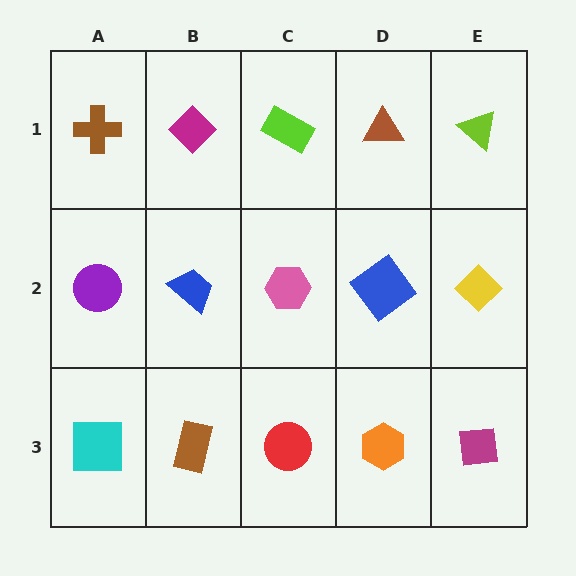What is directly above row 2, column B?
A magenta diamond.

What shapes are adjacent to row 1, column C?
A pink hexagon (row 2, column C), a magenta diamond (row 1, column B), a brown triangle (row 1, column D).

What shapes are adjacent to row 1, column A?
A purple circle (row 2, column A), a magenta diamond (row 1, column B).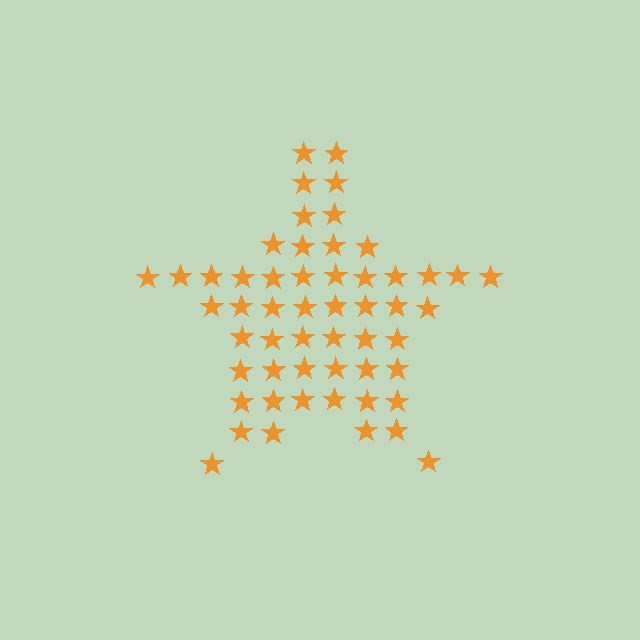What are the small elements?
The small elements are stars.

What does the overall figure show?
The overall figure shows a star.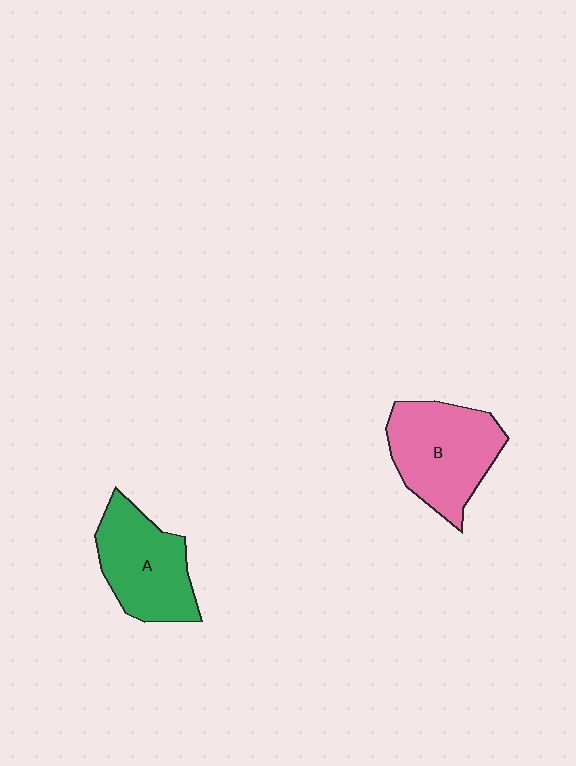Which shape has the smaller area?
Shape A (green).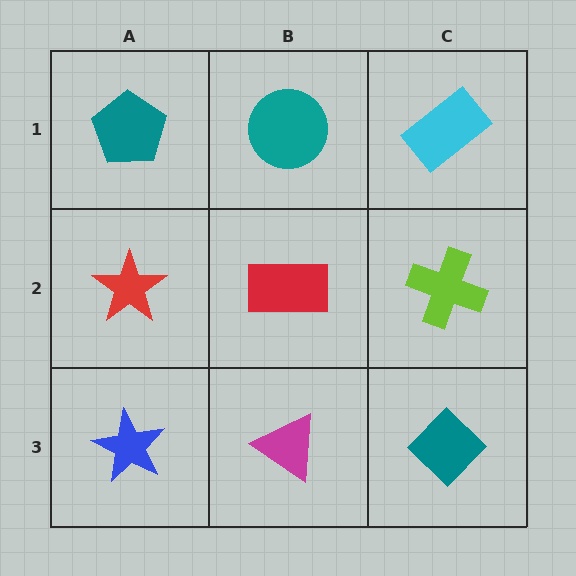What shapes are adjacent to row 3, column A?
A red star (row 2, column A), a magenta triangle (row 3, column B).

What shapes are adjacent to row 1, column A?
A red star (row 2, column A), a teal circle (row 1, column B).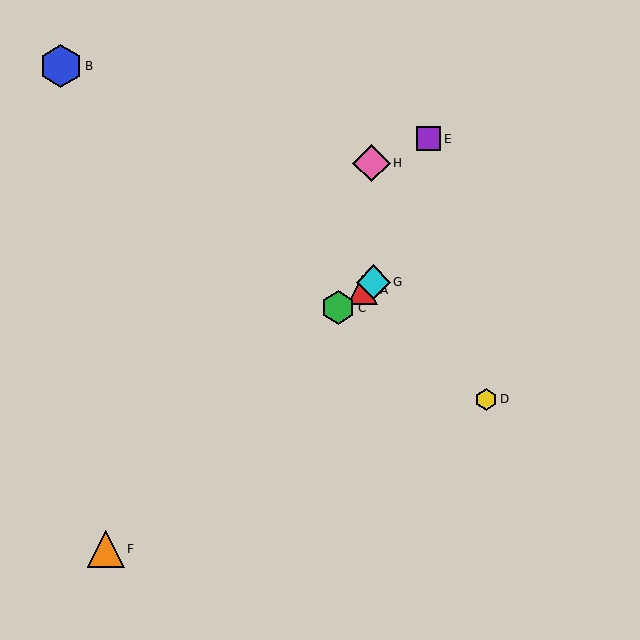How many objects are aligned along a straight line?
3 objects (A, C, G) are aligned along a straight line.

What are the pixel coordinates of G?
Object G is at (373, 282).